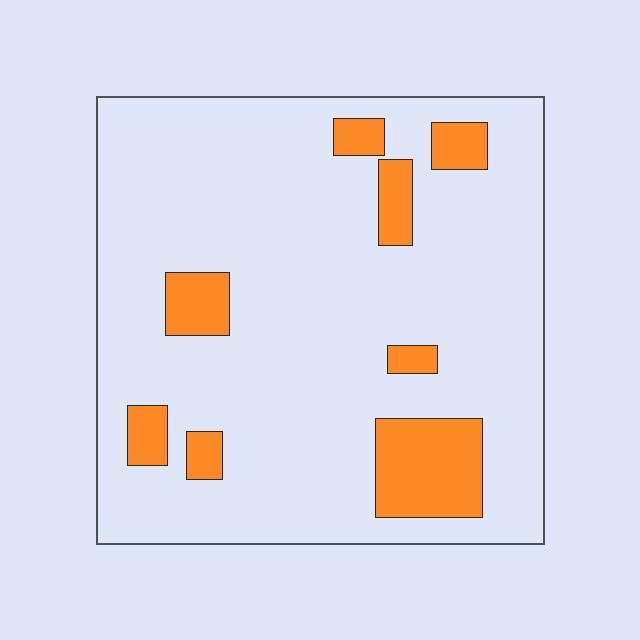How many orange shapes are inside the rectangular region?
8.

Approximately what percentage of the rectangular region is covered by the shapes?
Approximately 15%.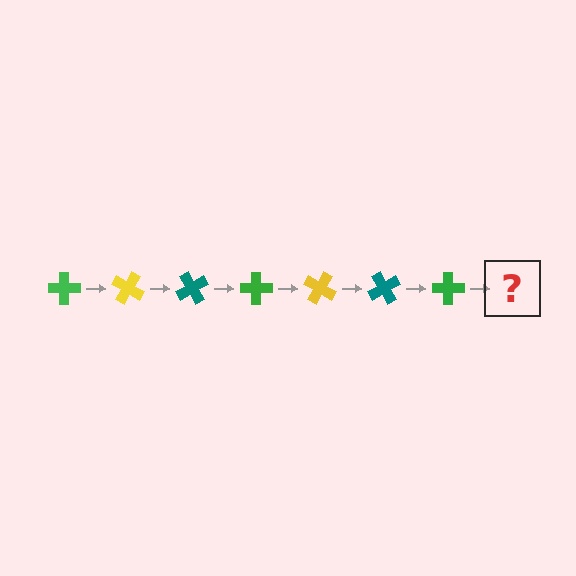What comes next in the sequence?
The next element should be a yellow cross, rotated 210 degrees from the start.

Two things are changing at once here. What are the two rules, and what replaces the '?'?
The two rules are that it rotates 30 degrees each step and the color cycles through green, yellow, and teal. The '?' should be a yellow cross, rotated 210 degrees from the start.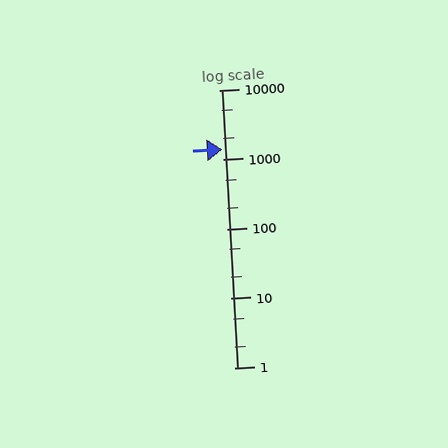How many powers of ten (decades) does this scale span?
The scale spans 4 decades, from 1 to 10000.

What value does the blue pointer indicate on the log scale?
The pointer indicates approximately 1400.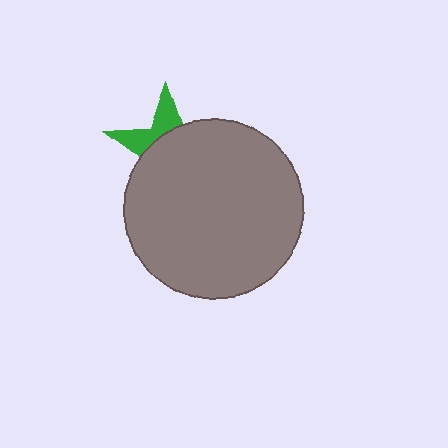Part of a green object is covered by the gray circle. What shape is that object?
It is a star.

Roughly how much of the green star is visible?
A small part of it is visible (roughly 31%).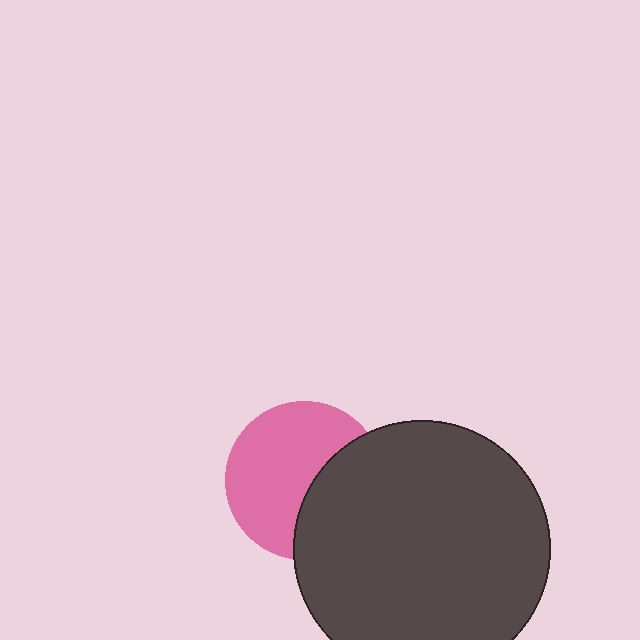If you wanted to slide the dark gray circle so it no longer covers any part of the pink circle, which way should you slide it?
Slide it right — that is the most direct way to separate the two shapes.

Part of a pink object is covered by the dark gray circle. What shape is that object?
It is a circle.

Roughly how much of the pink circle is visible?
About half of it is visible (roughly 62%).